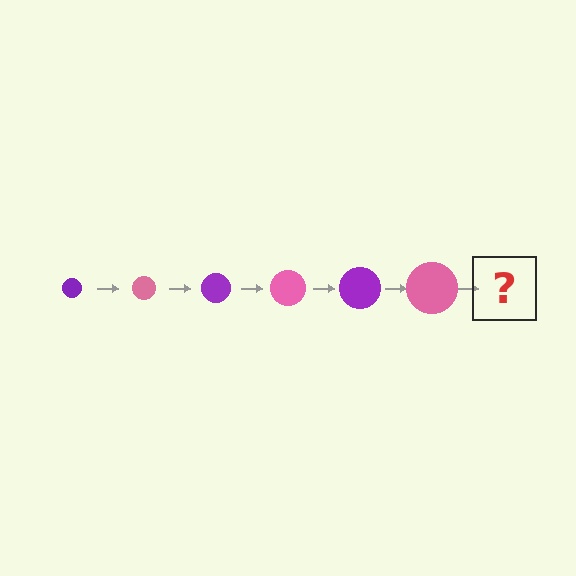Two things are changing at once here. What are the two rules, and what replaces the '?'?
The two rules are that the circle grows larger each step and the color cycles through purple and pink. The '?' should be a purple circle, larger than the previous one.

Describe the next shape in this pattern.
It should be a purple circle, larger than the previous one.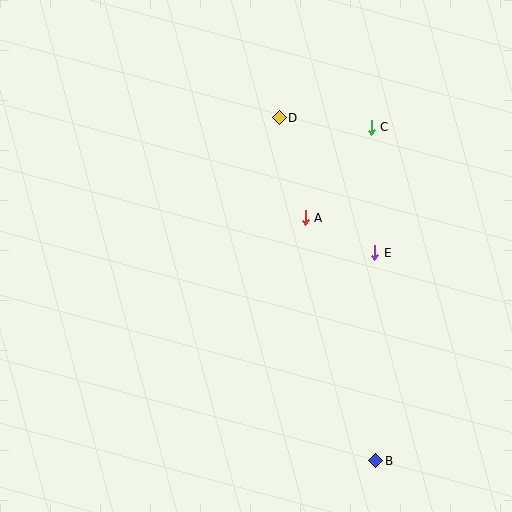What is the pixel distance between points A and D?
The distance between A and D is 104 pixels.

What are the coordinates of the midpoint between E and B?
The midpoint between E and B is at (375, 357).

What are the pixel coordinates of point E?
Point E is at (375, 253).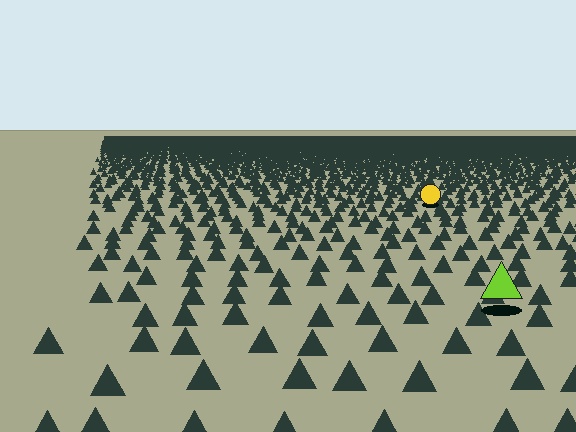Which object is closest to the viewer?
The lime triangle is closest. The texture marks near it are larger and more spread out.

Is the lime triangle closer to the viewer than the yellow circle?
Yes. The lime triangle is closer — you can tell from the texture gradient: the ground texture is coarser near it.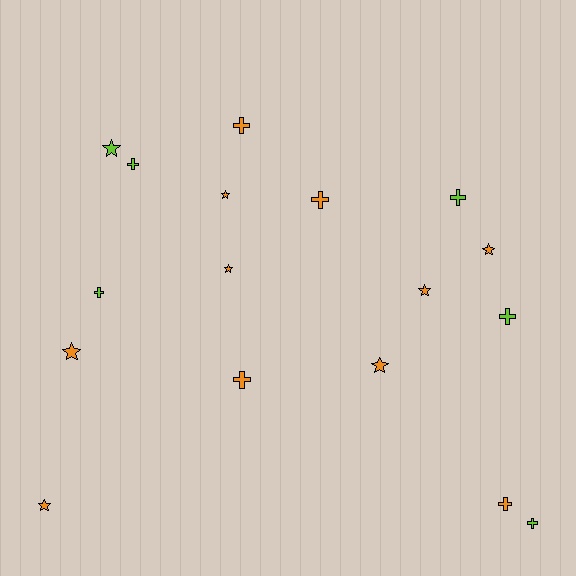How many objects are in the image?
There are 17 objects.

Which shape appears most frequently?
Cross, with 9 objects.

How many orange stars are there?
There are 7 orange stars.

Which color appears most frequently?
Orange, with 11 objects.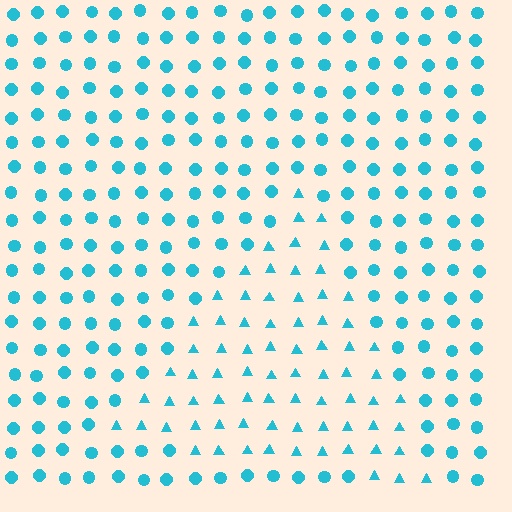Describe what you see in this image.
The image is filled with small cyan elements arranged in a uniform grid. A triangle-shaped region contains triangles, while the surrounding area contains circles. The boundary is defined purely by the change in element shape.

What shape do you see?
I see a triangle.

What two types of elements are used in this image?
The image uses triangles inside the triangle region and circles outside it.